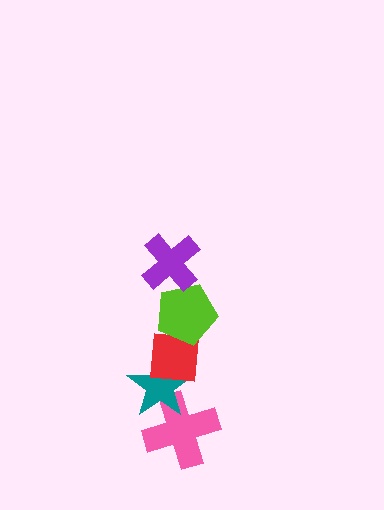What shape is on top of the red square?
The lime pentagon is on top of the red square.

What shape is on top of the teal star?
The red square is on top of the teal star.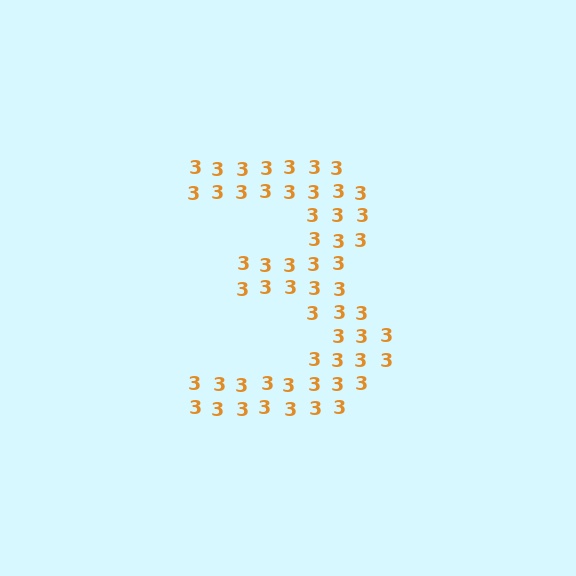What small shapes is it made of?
It is made of small digit 3's.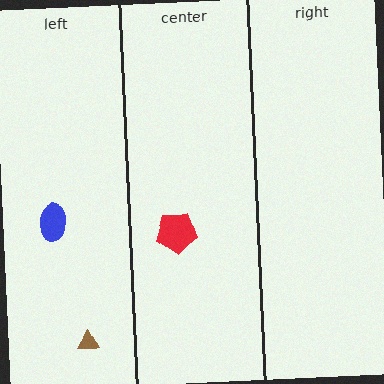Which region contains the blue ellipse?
The left region.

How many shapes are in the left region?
2.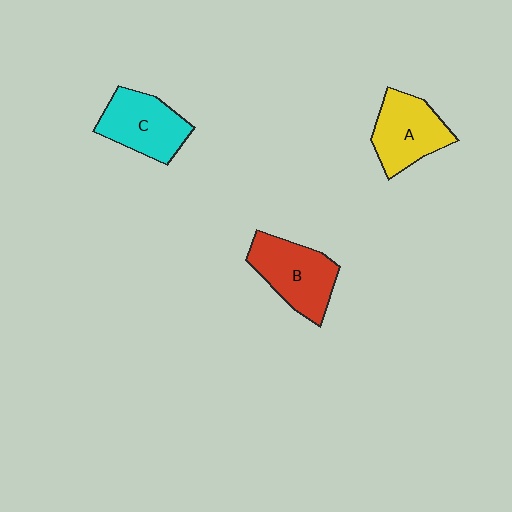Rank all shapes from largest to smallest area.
From largest to smallest: B (red), C (cyan), A (yellow).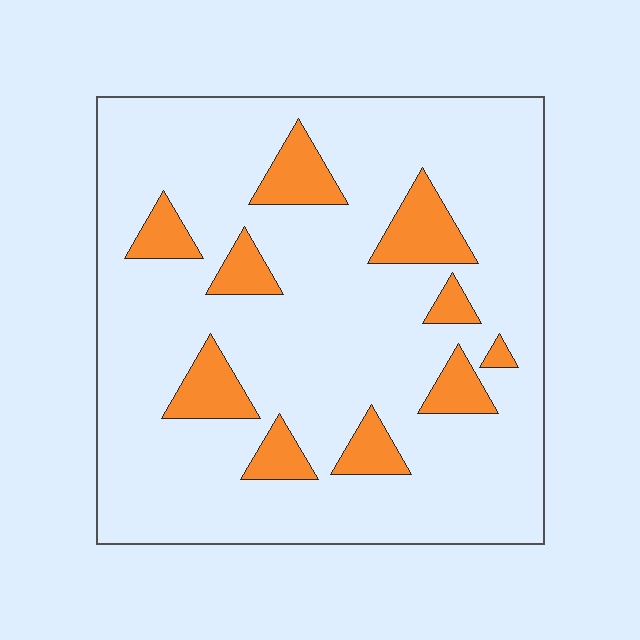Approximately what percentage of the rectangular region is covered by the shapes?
Approximately 15%.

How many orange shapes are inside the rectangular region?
10.